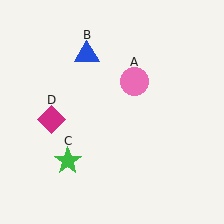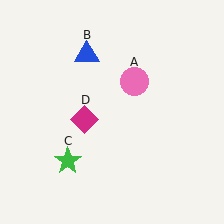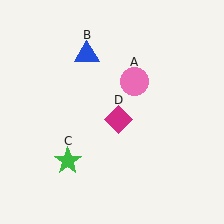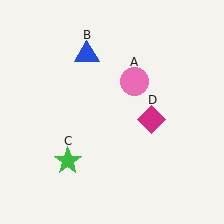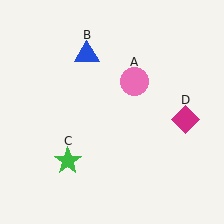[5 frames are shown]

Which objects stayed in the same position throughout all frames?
Pink circle (object A) and blue triangle (object B) and green star (object C) remained stationary.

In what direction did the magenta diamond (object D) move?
The magenta diamond (object D) moved right.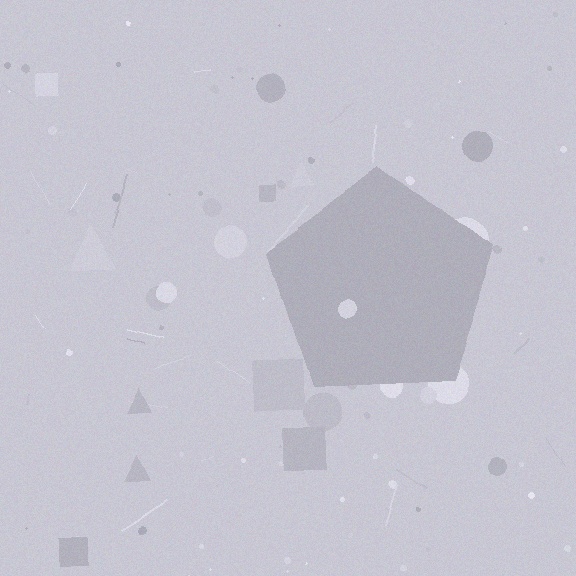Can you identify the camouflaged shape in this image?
The camouflaged shape is a pentagon.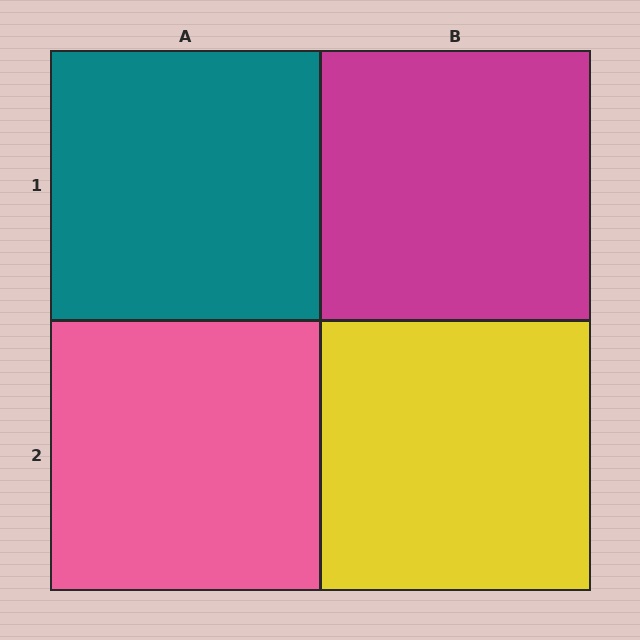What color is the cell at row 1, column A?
Teal.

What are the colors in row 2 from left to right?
Pink, yellow.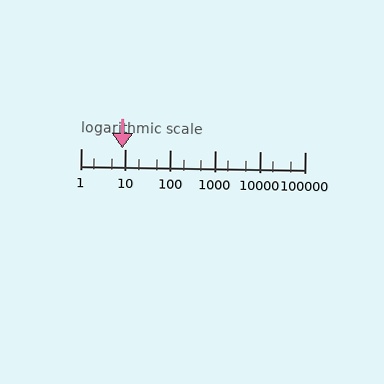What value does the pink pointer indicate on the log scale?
The pointer indicates approximately 8.5.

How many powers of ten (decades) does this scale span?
The scale spans 5 decades, from 1 to 100000.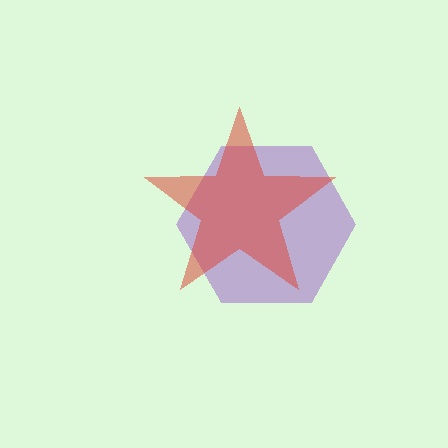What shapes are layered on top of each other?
The layered shapes are: a purple hexagon, a red star.